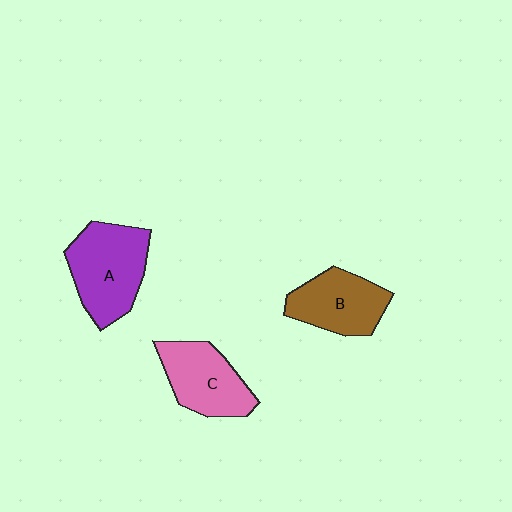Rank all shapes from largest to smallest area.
From largest to smallest: A (purple), C (pink), B (brown).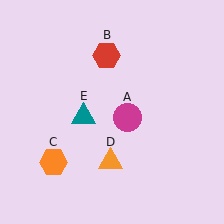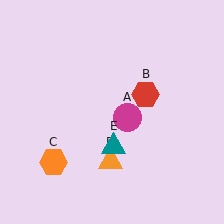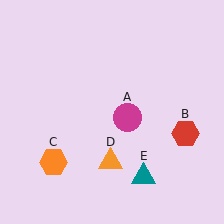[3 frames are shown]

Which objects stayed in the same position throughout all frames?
Magenta circle (object A) and orange hexagon (object C) and orange triangle (object D) remained stationary.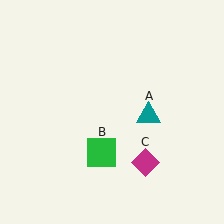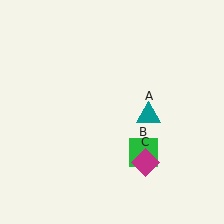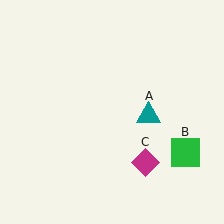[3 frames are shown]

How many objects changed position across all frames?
1 object changed position: green square (object B).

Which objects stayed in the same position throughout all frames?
Teal triangle (object A) and magenta diamond (object C) remained stationary.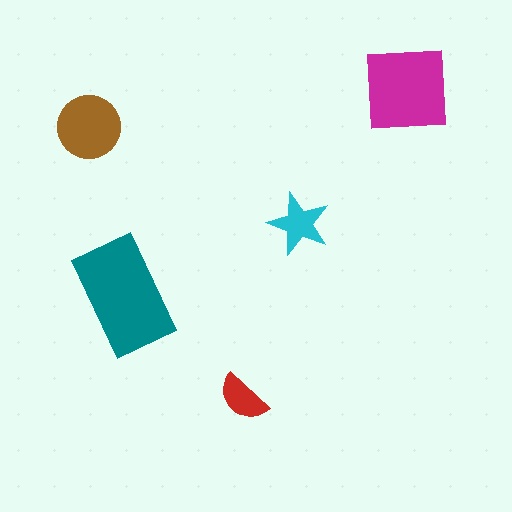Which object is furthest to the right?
The magenta square is rightmost.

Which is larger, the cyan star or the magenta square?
The magenta square.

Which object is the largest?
The teal rectangle.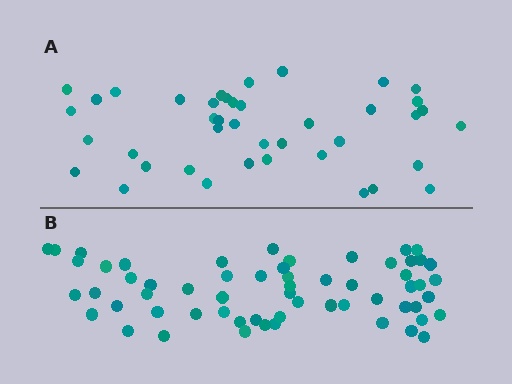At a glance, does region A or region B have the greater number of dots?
Region B (the bottom region) has more dots.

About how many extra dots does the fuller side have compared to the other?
Region B has approximately 20 more dots than region A.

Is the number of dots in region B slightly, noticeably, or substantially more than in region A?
Region B has substantially more. The ratio is roughly 1.5 to 1.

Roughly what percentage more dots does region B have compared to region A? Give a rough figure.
About 45% more.